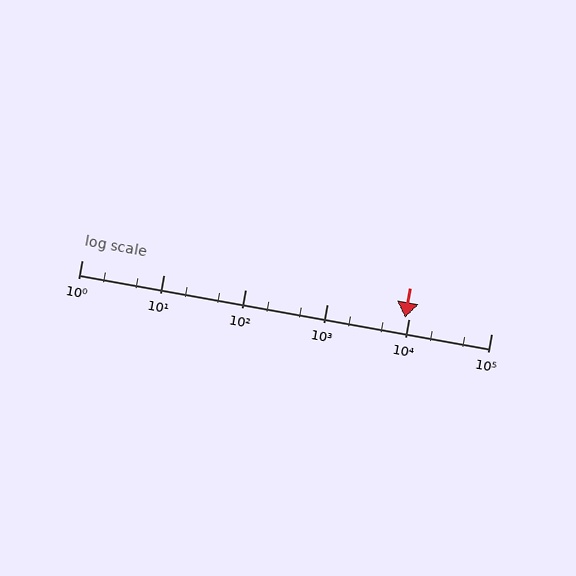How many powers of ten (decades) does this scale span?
The scale spans 5 decades, from 1 to 100000.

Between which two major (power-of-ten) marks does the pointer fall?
The pointer is between 1000 and 10000.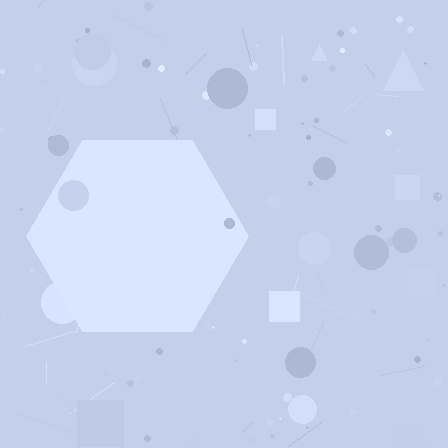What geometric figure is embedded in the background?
A hexagon is embedded in the background.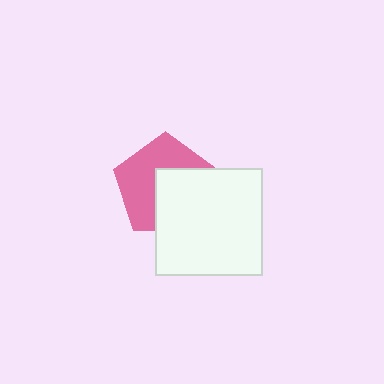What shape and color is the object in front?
The object in front is a white square.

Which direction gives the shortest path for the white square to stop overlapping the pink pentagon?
Moving toward the lower-right gives the shortest separation.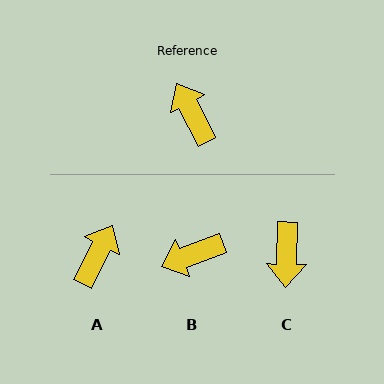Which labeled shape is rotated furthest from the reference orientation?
C, about 151 degrees away.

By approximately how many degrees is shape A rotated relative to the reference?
Approximately 54 degrees clockwise.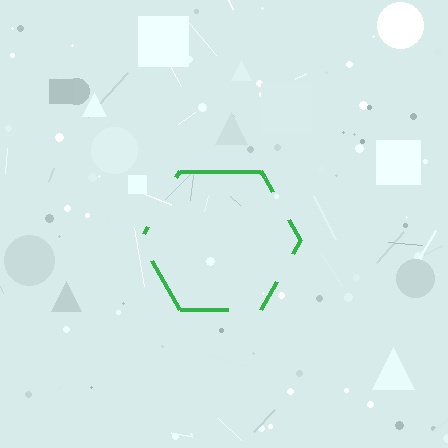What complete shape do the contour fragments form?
The contour fragments form a hexagon.